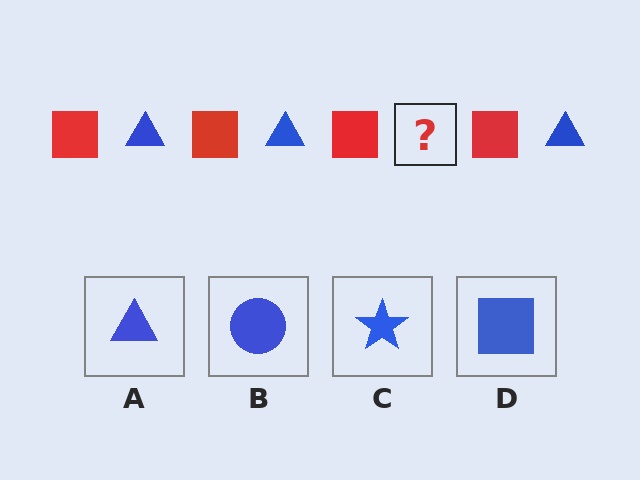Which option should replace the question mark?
Option A.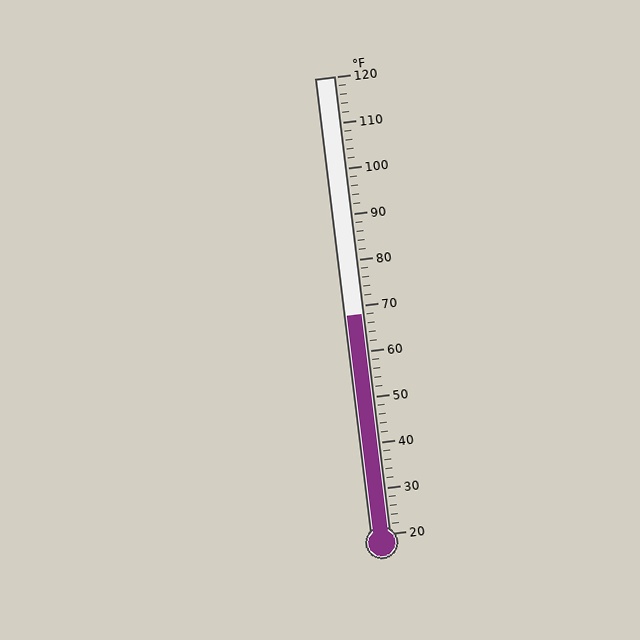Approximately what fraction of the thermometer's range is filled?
The thermometer is filled to approximately 50% of its range.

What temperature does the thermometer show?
The thermometer shows approximately 68°F.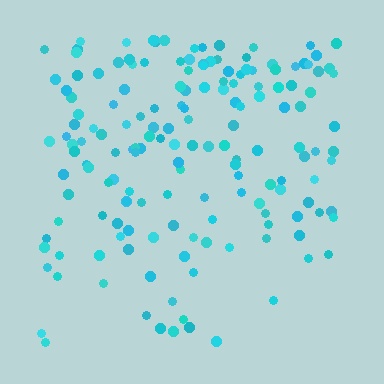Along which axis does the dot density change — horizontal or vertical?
Vertical.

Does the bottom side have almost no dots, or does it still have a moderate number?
Still a moderate number, just noticeably fewer than the top.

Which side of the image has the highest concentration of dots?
The top.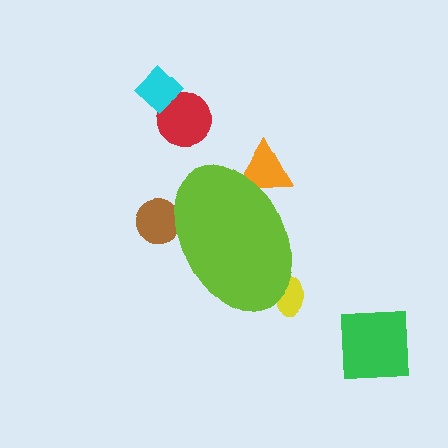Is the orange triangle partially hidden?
Yes, the orange triangle is partially hidden behind the lime ellipse.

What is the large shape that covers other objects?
A lime ellipse.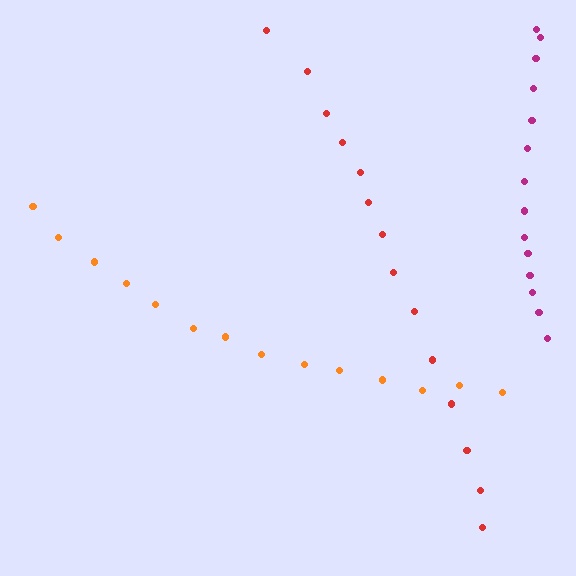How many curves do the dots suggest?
There are 3 distinct paths.